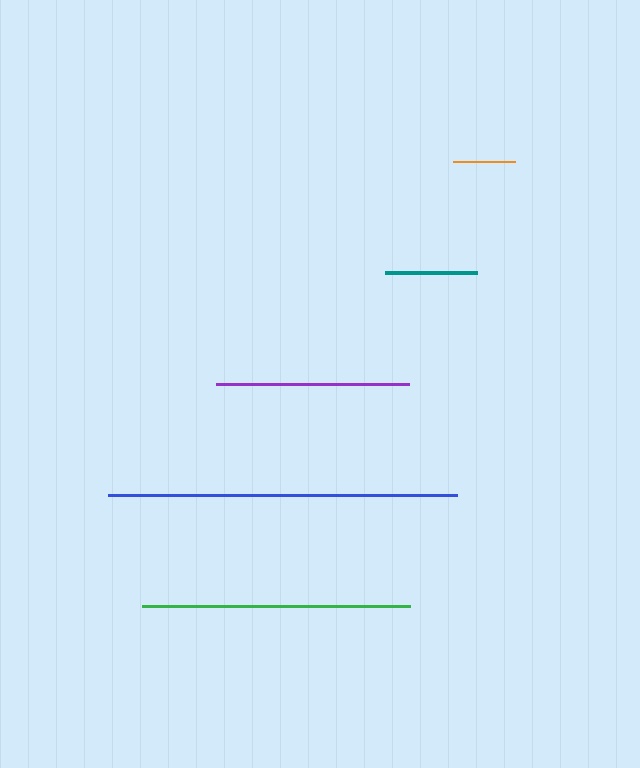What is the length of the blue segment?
The blue segment is approximately 349 pixels long.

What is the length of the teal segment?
The teal segment is approximately 92 pixels long.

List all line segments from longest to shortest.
From longest to shortest: blue, green, purple, teal, orange.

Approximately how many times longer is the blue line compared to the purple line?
The blue line is approximately 1.8 times the length of the purple line.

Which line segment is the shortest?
The orange line is the shortest at approximately 63 pixels.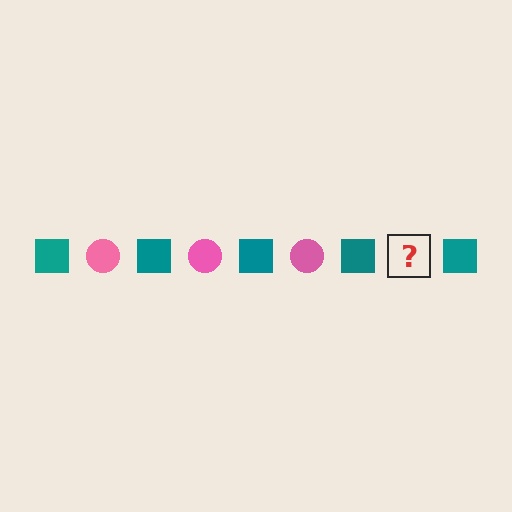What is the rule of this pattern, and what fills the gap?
The rule is that the pattern alternates between teal square and pink circle. The gap should be filled with a pink circle.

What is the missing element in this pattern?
The missing element is a pink circle.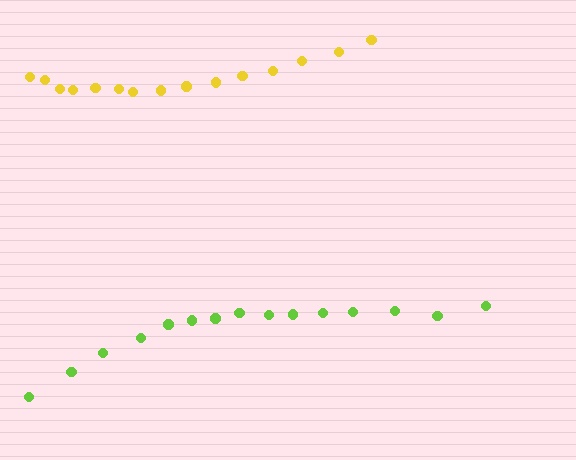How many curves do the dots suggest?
There are 2 distinct paths.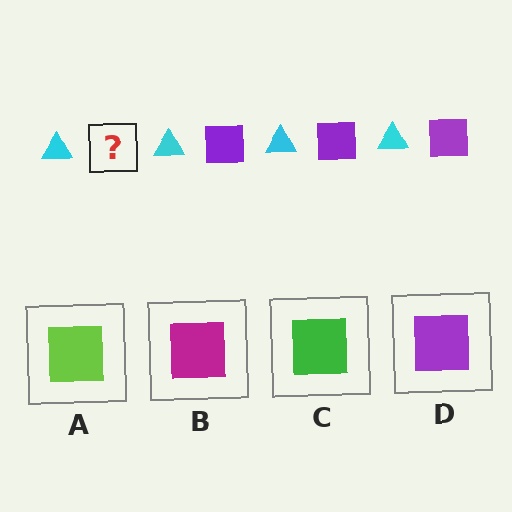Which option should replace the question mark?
Option D.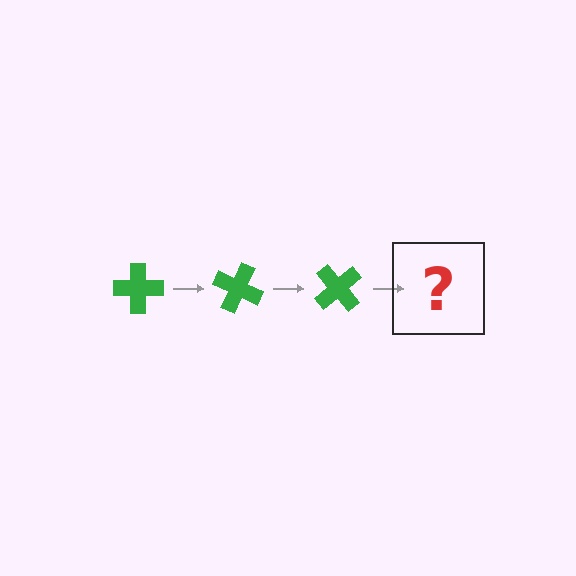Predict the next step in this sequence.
The next step is a green cross rotated 75 degrees.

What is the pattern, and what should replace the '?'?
The pattern is that the cross rotates 25 degrees each step. The '?' should be a green cross rotated 75 degrees.